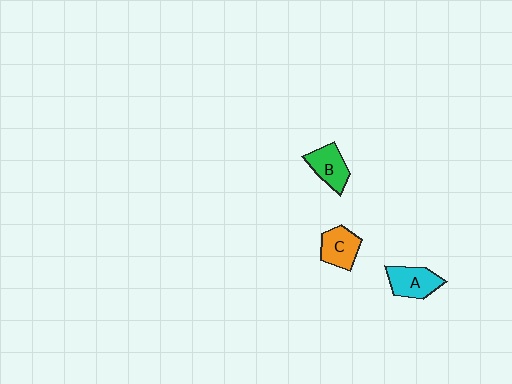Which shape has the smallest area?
Shape C (orange).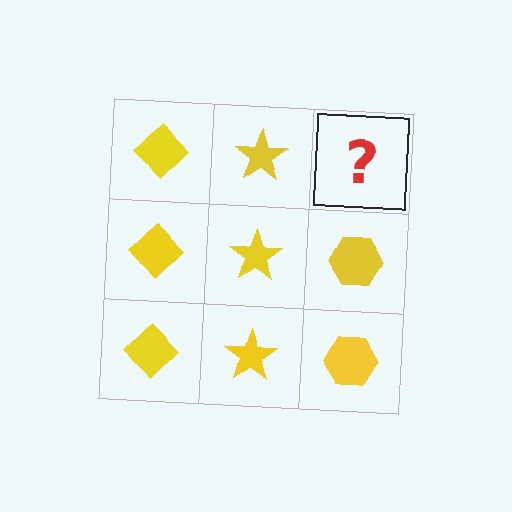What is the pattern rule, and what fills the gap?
The rule is that each column has a consistent shape. The gap should be filled with a yellow hexagon.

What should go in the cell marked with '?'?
The missing cell should contain a yellow hexagon.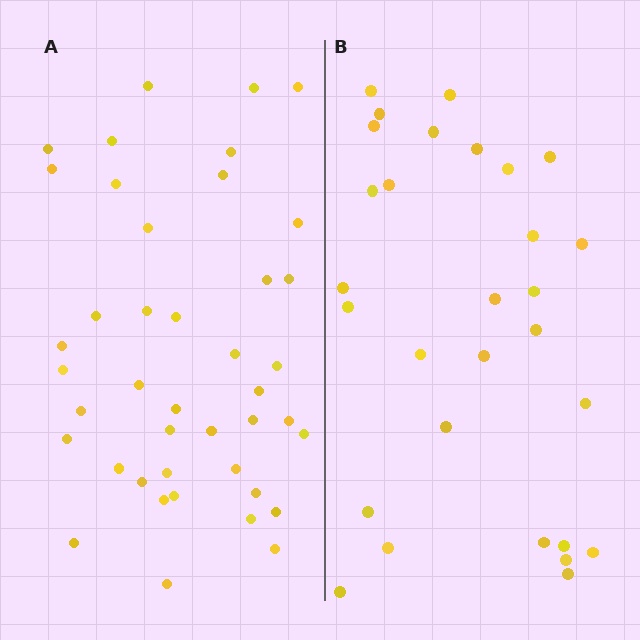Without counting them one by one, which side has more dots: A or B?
Region A (the left region) has more dots.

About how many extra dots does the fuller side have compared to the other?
Region A has approximately 15 more dots than region B.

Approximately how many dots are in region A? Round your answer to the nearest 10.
About 40 dots. (The exact count is 42, which rounds to 40.)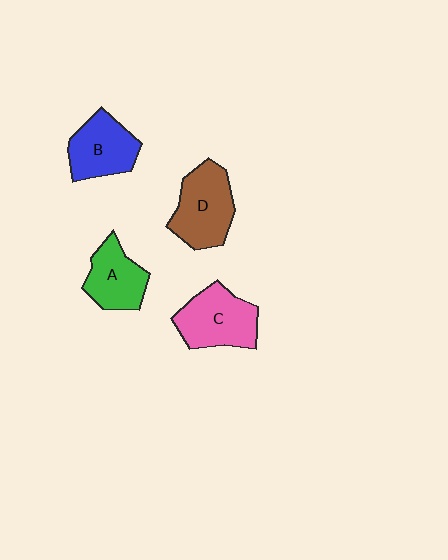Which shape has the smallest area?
Shape A (green).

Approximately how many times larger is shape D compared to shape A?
Approximately 1.3 times.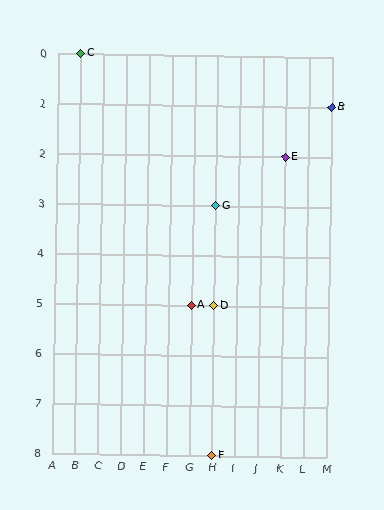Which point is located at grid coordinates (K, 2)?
Point E is at (K, 2).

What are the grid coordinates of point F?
Point F is at grid coordinates (H, 8).